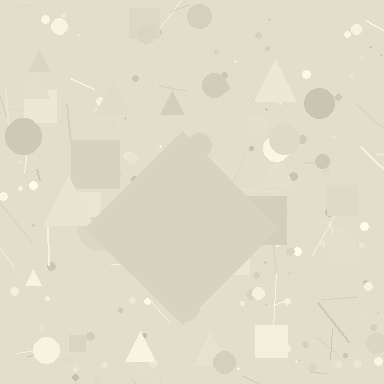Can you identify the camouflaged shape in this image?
The camouflaged shape is a diamond.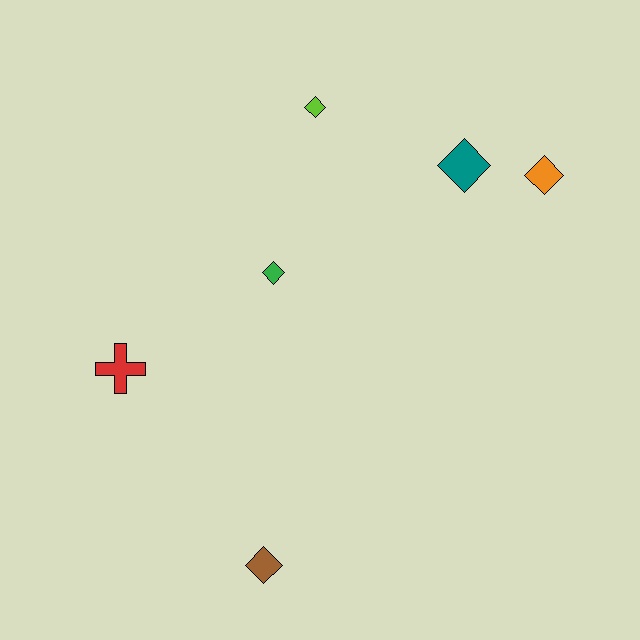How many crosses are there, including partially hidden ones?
There is 1 cross.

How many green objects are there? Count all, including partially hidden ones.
There is 1 green object.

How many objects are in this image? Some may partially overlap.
There are 6 objects.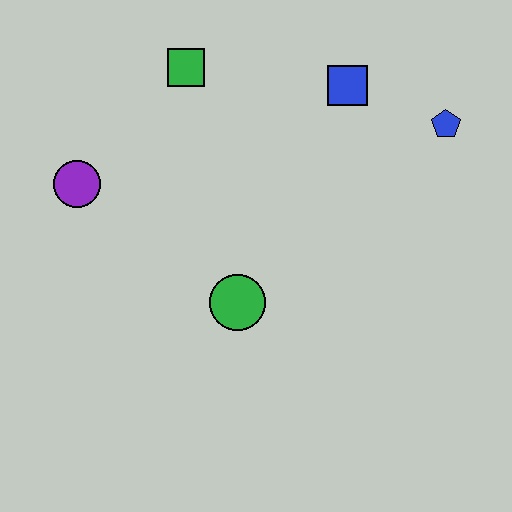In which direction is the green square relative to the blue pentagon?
The green square is to the left of the blue pentagon.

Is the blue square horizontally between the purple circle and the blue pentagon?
Yes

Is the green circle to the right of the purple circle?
Yes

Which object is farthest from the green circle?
The blue pentagon is farthest from the green circle.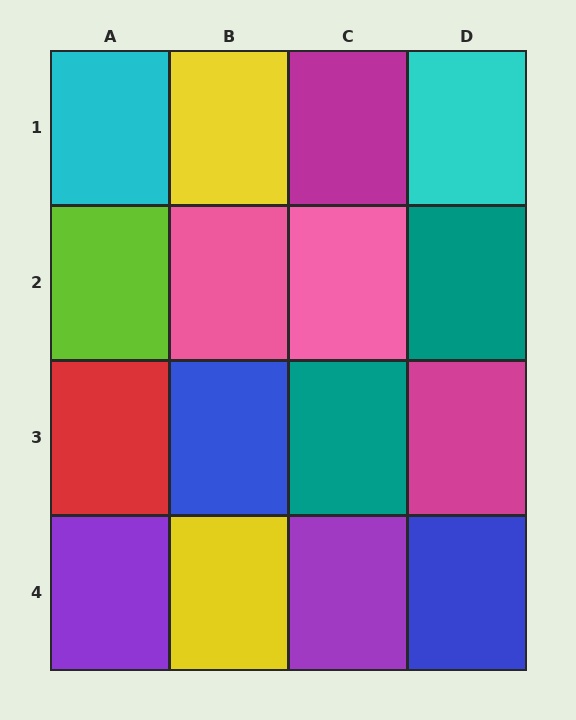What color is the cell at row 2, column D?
Teal.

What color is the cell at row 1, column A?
Cyan.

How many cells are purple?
2 cells are purple.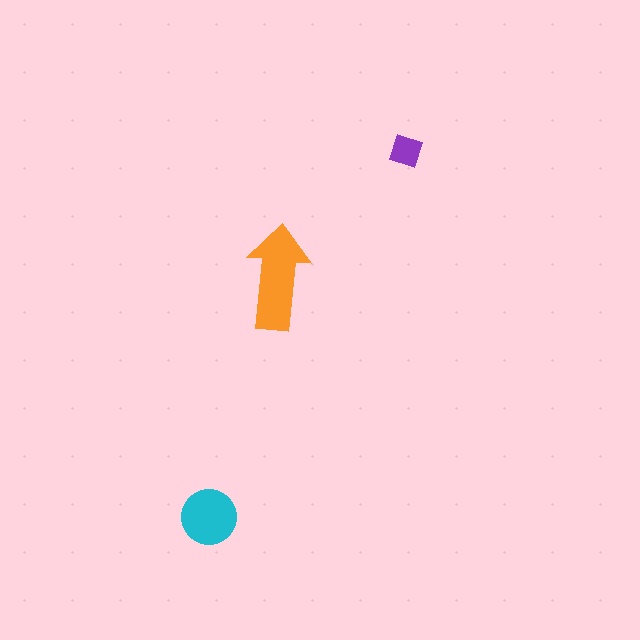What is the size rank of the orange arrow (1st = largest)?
1st.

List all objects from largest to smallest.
The orange arrow, the cyan circle, the purple diamond.